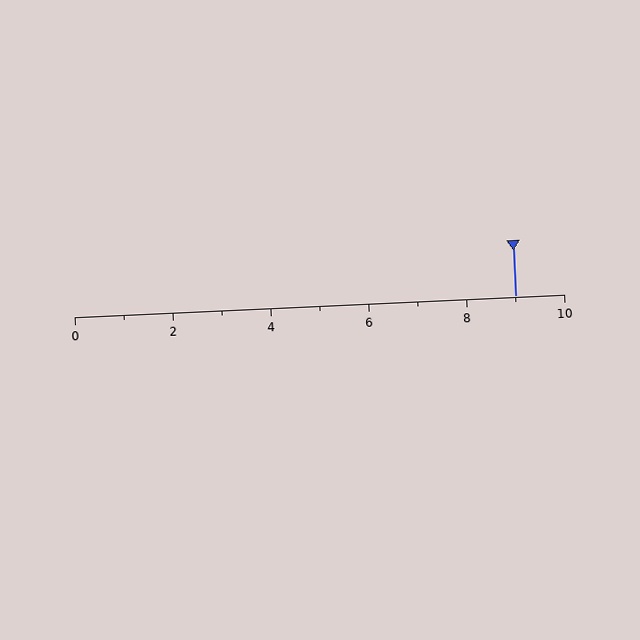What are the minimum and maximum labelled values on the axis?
The axis runs from 0 to 10.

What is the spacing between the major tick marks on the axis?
The major ticks are spaced 2 apart.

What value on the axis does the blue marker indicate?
The marker indicates approximately 9.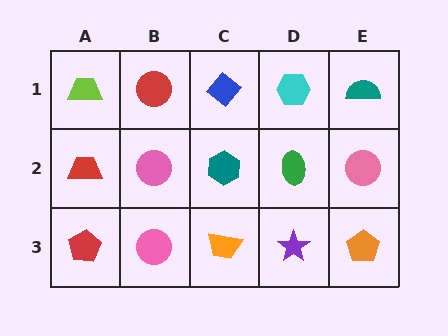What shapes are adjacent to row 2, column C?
A blue diamond (row 1, column C), an orange trapezoid (row 3, column C), a pink circle (row 2, column B), a green ellipse (row 2, column D).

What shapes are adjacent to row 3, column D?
A green ellipse (row 2, column D), an orange trapezoid (row 3, column C), an orange pentagon (row 3, column E).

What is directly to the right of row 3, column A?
A pink circle.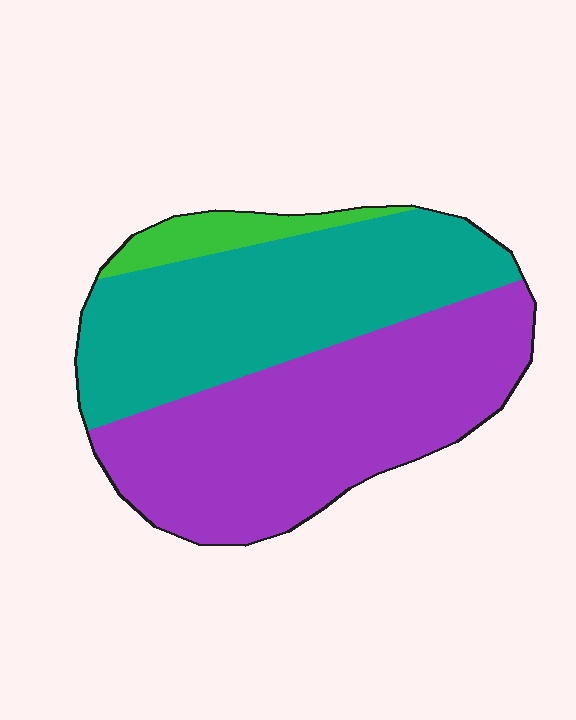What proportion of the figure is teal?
Teal covers about 45% of the figure.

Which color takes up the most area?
Purple, at roughly 50%.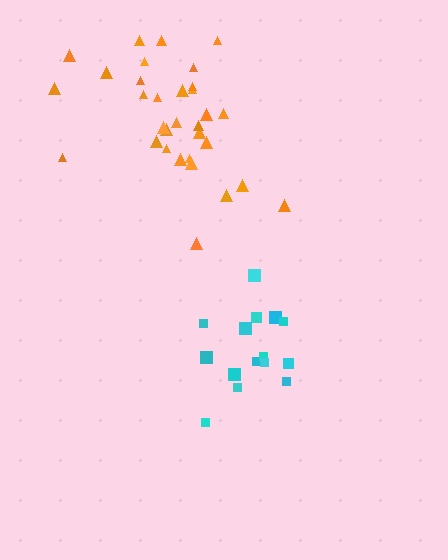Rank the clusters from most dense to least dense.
cyan, orange.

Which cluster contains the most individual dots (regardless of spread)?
Orange (32).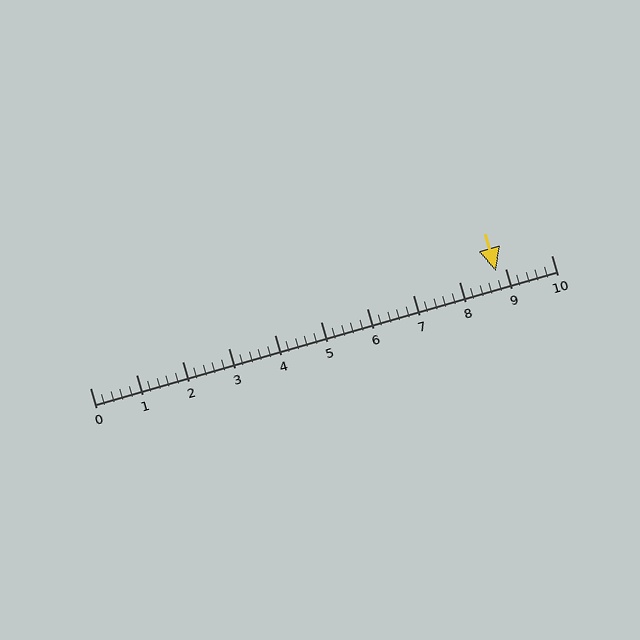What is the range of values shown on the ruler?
The ruler shows values from 0 to 10.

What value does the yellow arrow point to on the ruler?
The yellow arrow points to approximately 8.8.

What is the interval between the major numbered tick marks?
The major tick marks are spaced 1 units apart.